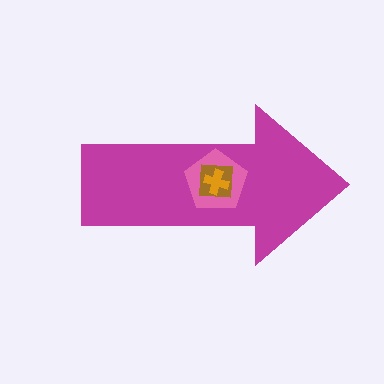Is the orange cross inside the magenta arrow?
Yes.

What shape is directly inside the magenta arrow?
The pink pentagon.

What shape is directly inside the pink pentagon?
The brown square.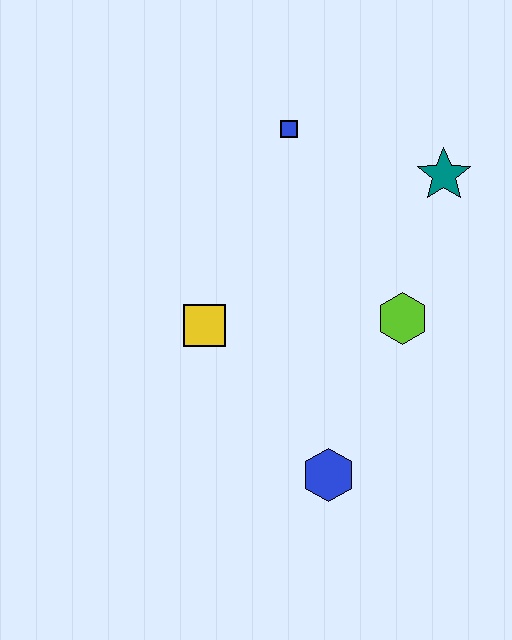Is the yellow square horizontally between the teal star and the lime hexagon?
No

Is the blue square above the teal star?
Yes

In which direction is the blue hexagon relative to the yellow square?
The blue hexagon is below the yellow square.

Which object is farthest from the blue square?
The blue hexagon is farthest from the blue square.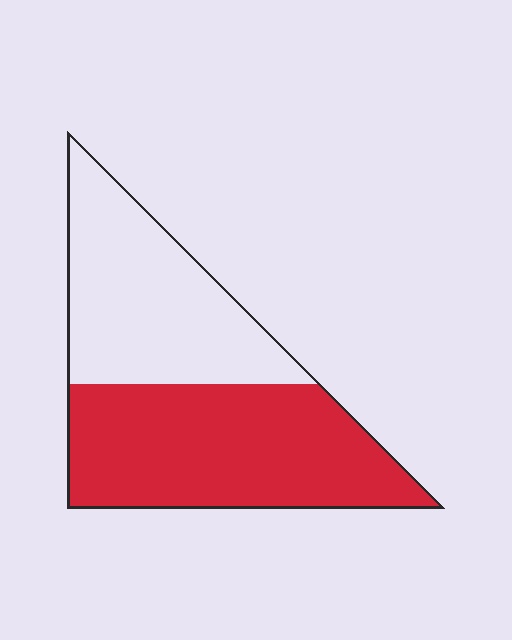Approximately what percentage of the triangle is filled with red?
Approximately 55%.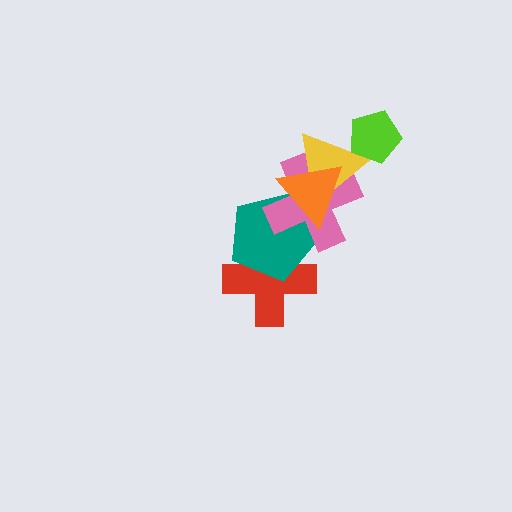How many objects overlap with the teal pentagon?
3 objects overlap with the teal pentagon.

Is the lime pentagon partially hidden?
No, no other shape covers it.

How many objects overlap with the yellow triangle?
3 objects overlap with the yellow triangle.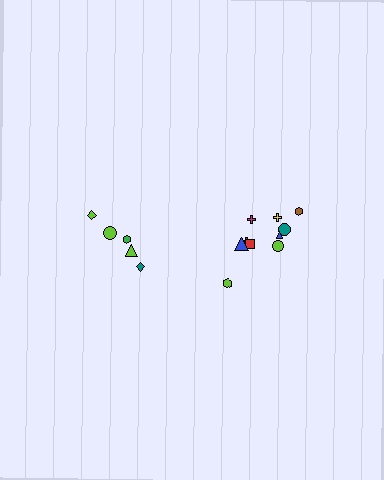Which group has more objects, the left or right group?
The right group.